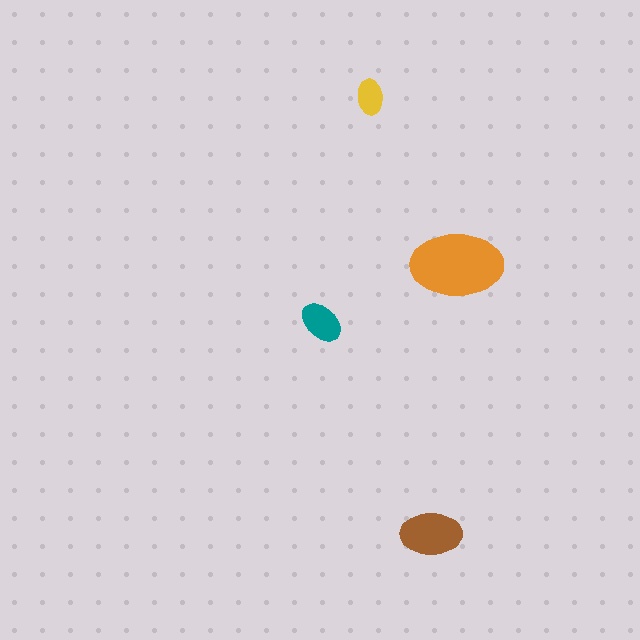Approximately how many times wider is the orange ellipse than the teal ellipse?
About 2 times wider.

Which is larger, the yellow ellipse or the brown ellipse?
The brown one.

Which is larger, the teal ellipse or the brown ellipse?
The brown one.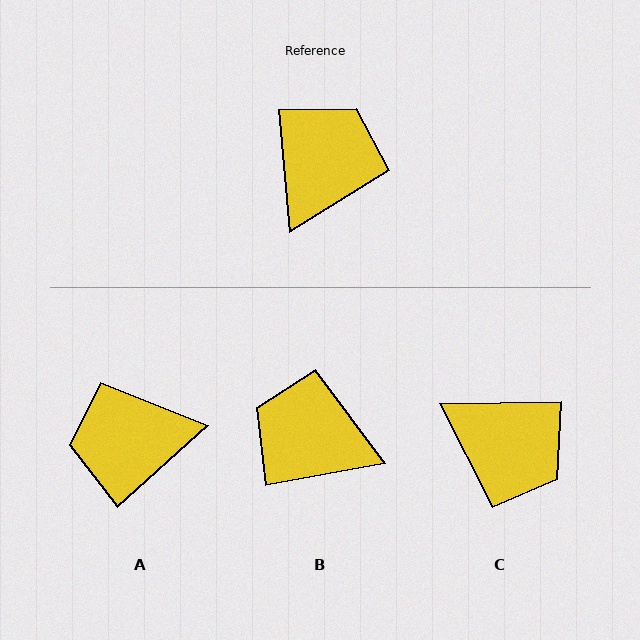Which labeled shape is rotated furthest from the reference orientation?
A, about 127 degrees away.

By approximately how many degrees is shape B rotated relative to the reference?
Approximately 95 degrees counter-clockwise.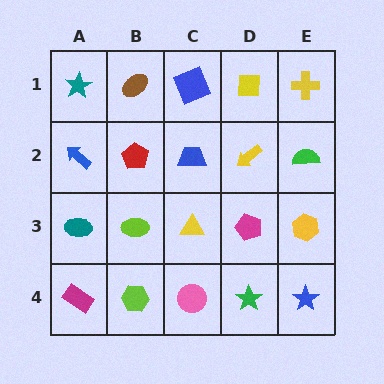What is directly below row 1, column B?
A red pentagon.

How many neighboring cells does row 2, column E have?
3.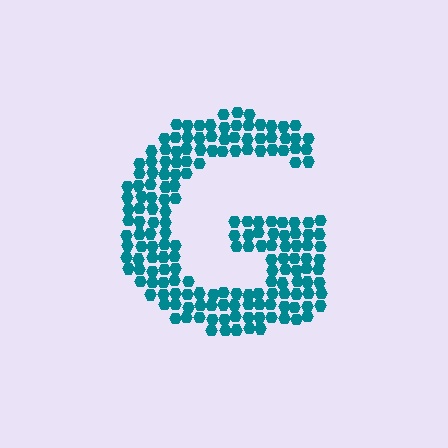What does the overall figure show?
The overall figure shows the letter G.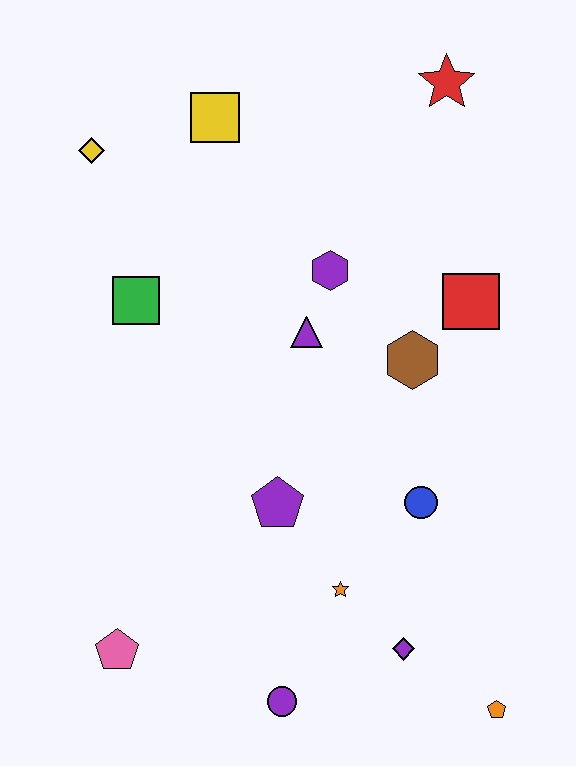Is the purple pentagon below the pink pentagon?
No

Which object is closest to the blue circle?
The orange star is closest to the blue circle.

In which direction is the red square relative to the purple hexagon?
The red square is to the right of the purple hexagon.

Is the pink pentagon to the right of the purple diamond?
No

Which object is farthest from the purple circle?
The red star is farthest from the purple circle.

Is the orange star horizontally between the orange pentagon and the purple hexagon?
Yes